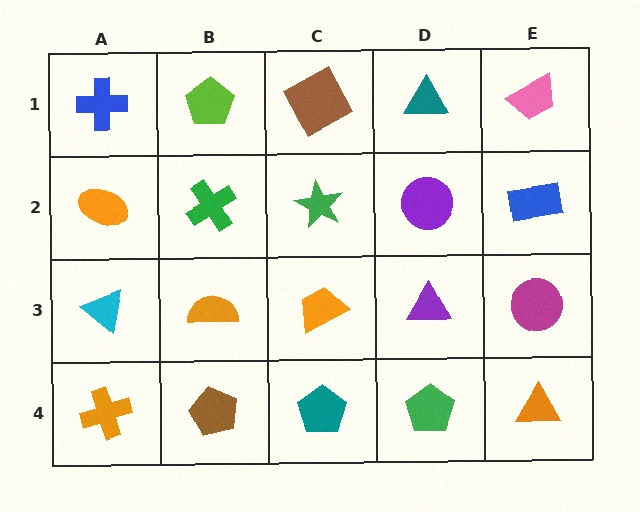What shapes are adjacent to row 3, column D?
A purple circle (row 2, column D), a green pentagon (row 4, column D), an orange trapezoid (row 3, column C), a magenta circle (row 3, column E).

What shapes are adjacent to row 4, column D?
A purple triangle (row 3, column D), a teal pentagon (row 4, column C), an orange triangle (row 4, column E).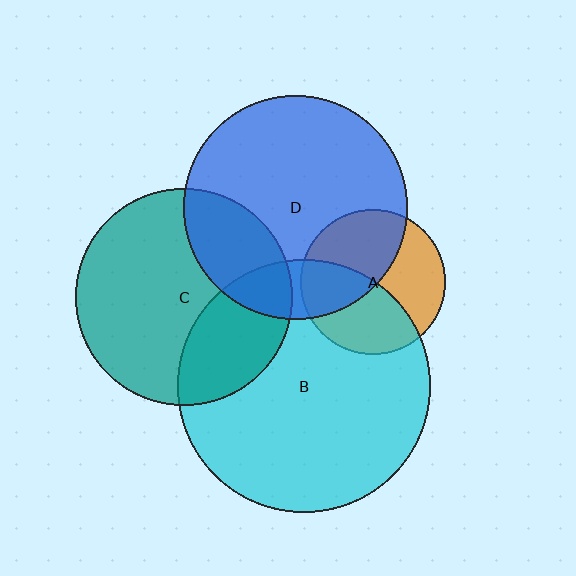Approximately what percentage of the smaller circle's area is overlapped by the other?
Approximately 45%.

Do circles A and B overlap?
Yes.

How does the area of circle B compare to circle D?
Approximately 1.3 times.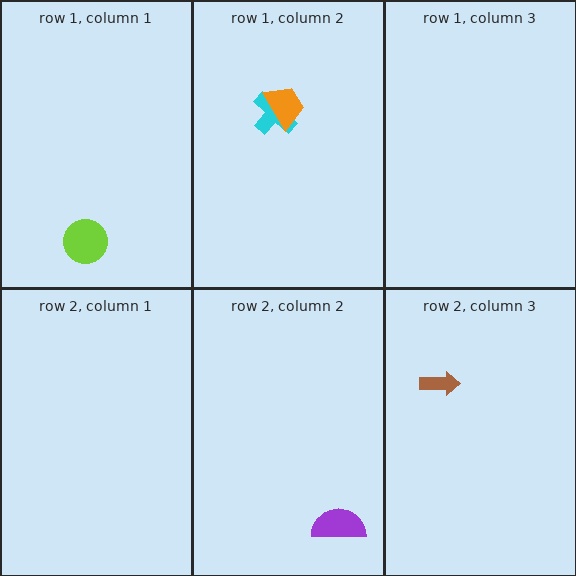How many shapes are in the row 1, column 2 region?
2.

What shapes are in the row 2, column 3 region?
The brown arrow.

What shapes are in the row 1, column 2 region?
The cyan cross, the orange trapezoid.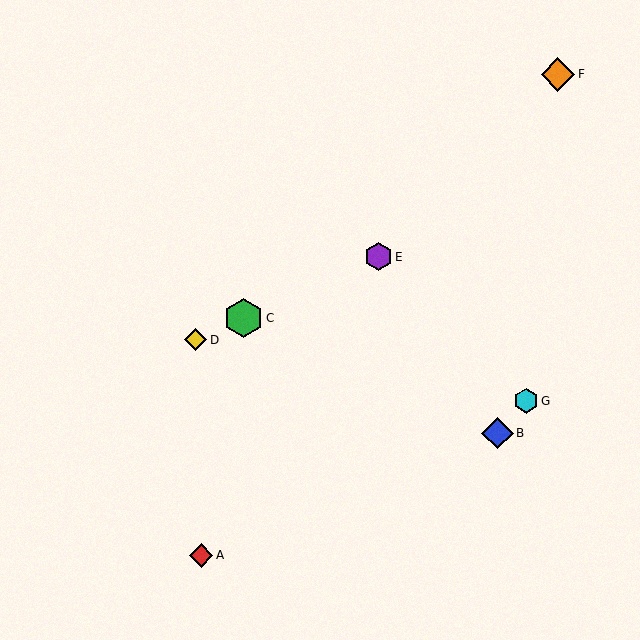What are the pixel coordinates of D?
Object D is at (196, 340).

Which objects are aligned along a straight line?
Objects C, D, E are aligned along a straight line.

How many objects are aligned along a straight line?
3 objects (C, D, E) are aligned along a straight line.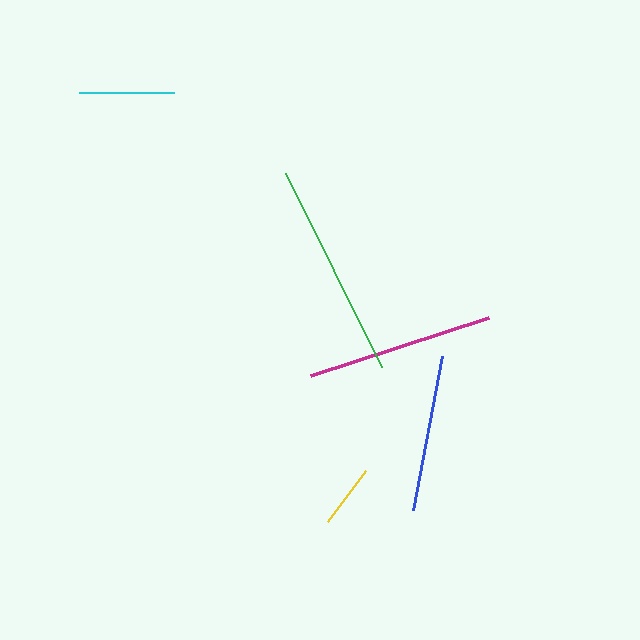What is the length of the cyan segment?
The cyan segment is approximately 95 pixels long.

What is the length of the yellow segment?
The yellow segment is approximately 64 pixels long.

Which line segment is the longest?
The green line is the longest at approximately 218 pixels.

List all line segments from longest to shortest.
From longest to shortest: green, magenta, blue, cyan, yellow.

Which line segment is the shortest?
The yellow line is the shortest at approximately 64 pixels.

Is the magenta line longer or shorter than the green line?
The green line is longer than the magenta line.